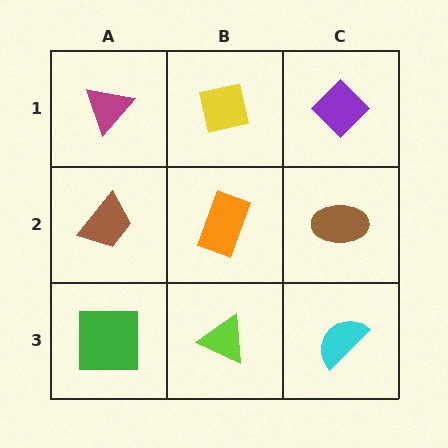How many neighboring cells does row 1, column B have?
3.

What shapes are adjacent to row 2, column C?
A purple diamond (row 1, column C), a cyan semicircle (row 3, column C), an orange rectangle (row 2, column B).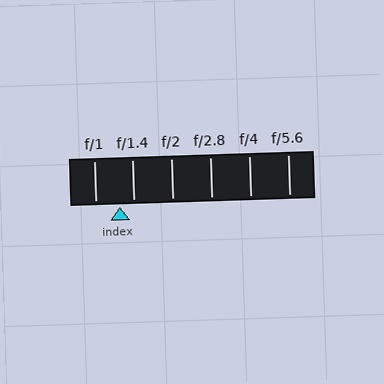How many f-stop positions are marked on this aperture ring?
There are 6 f-stop positions marked.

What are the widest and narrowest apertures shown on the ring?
The widest aperture shown is f/1 and the narrowest is f/5.6.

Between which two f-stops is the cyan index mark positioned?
The index mark is between f/1 and f/1.4.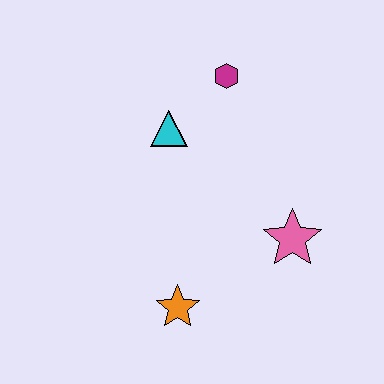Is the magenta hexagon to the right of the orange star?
Yes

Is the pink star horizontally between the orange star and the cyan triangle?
No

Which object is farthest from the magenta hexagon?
The orange star is farthest from the magenta hexagon.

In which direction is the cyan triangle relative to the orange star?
The cyan triangle is above the orange star.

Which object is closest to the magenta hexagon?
The cyan triangle is closest to the magenta hexagon.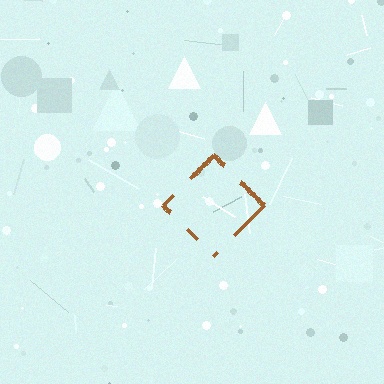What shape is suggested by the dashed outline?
The dashed outline suggests a diamond.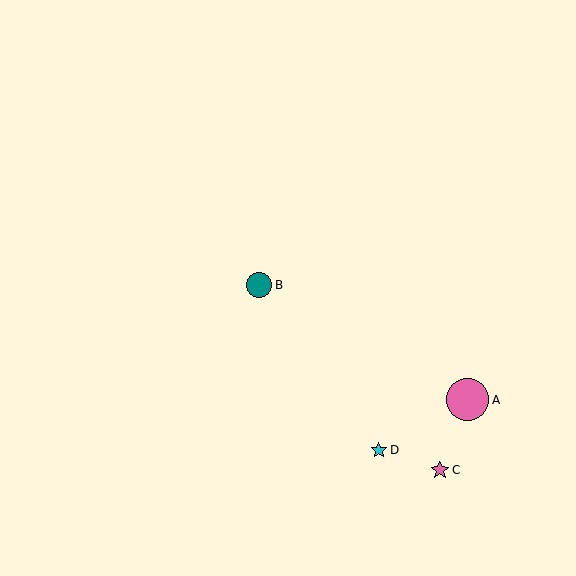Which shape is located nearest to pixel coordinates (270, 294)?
The teal circle (labeled B) at (259, 285) is nearest to that location.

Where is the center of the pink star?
The center of the pink star is at (440, 470).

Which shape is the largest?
The pink circle (labeled A) is the largest.